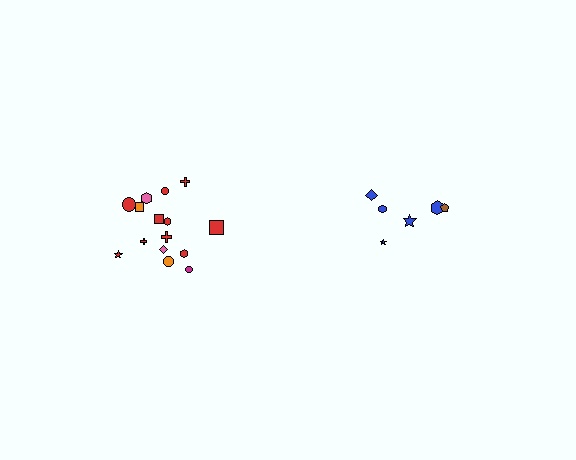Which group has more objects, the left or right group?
The left group.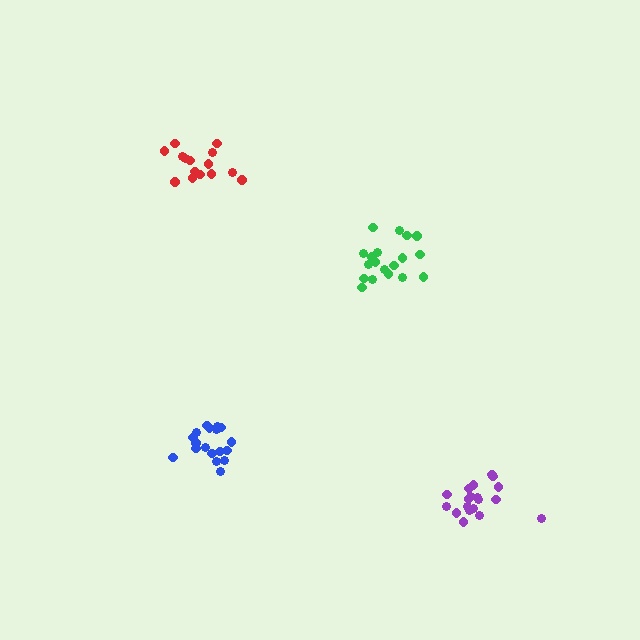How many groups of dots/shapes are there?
There are 4 groups.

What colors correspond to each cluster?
The clusters are colored: purple, green, blue, red.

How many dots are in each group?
Group 1: 19 dots, Group 2: 20 dots, Group 3: 18 dots, Group 4: 15 dots (72 total).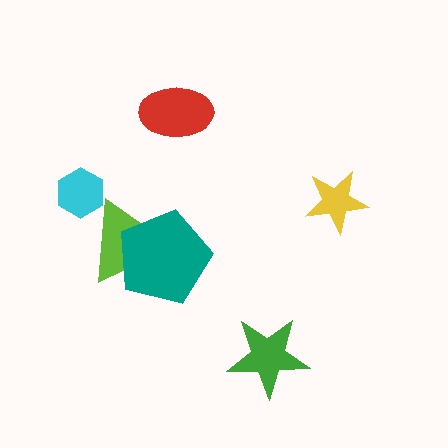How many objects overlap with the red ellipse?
0 objects overlap with the red ellipse.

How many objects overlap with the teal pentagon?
1 object overlaps with the teal pentagon.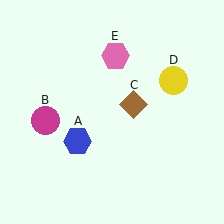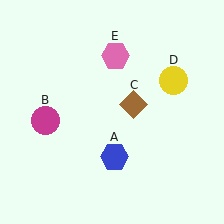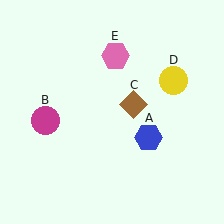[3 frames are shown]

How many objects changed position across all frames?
1 object changed position: blue hexagon (object A).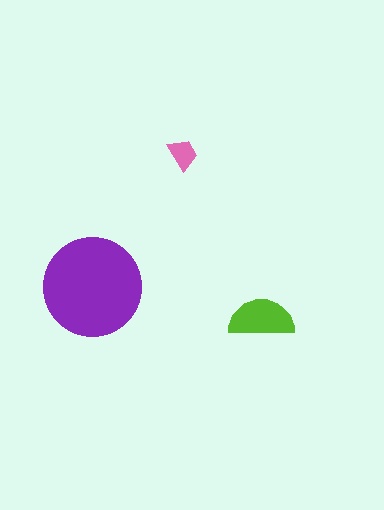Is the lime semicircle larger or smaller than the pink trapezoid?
Larger.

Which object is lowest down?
The lime semicircle is bottommost.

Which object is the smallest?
The pink trapezoid.